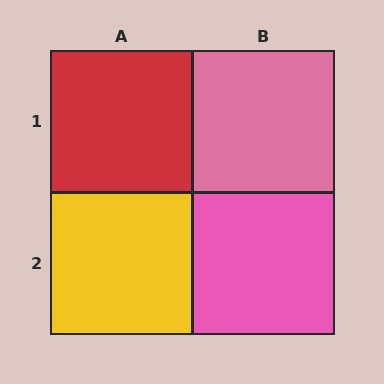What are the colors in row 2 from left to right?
Yellow, pink.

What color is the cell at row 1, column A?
Red.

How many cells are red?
1 cell is red.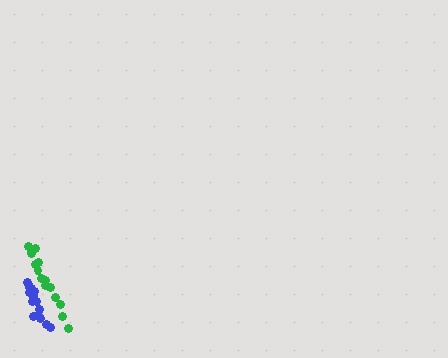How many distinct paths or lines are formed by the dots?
There are 2 distinct paths.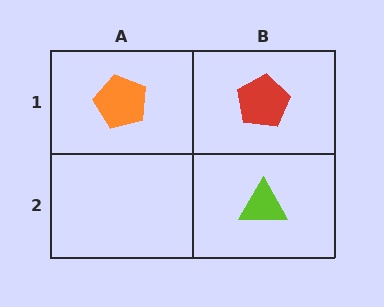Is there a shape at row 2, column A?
No, that cell is empty.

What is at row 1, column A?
An orange pentagon.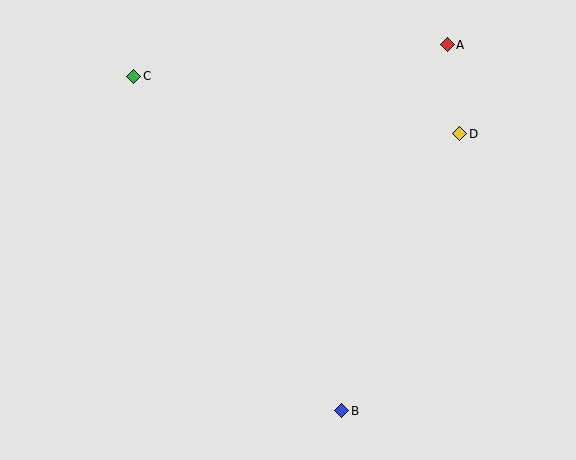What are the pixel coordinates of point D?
Point D is at (460, 134).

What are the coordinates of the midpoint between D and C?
The midpoint between D and C is at (297, 105).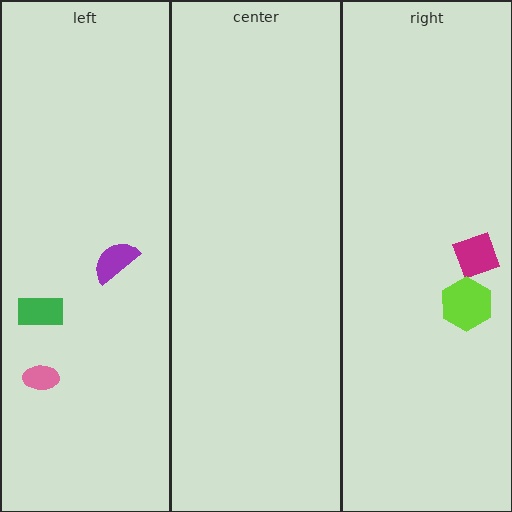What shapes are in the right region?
The magenta diamond, the lime hexagon.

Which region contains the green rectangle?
The left region.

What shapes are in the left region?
The purple semicircle, the pink ellipse, the green rectangle.